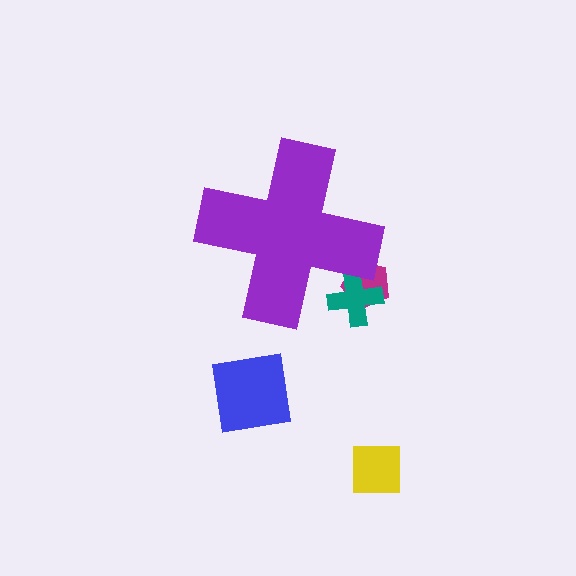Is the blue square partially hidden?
No, the blue square is fully visible.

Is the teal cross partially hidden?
Yes, the teal cross is partially hidden behind the purple cross.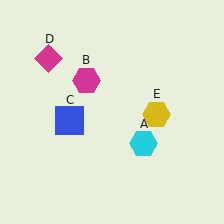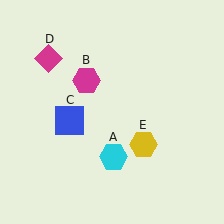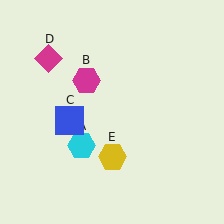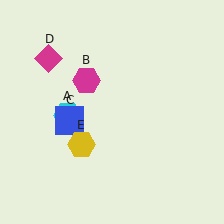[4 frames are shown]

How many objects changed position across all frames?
2 objects changed position: cyan hexagon (object A), yellow hexagon (object E).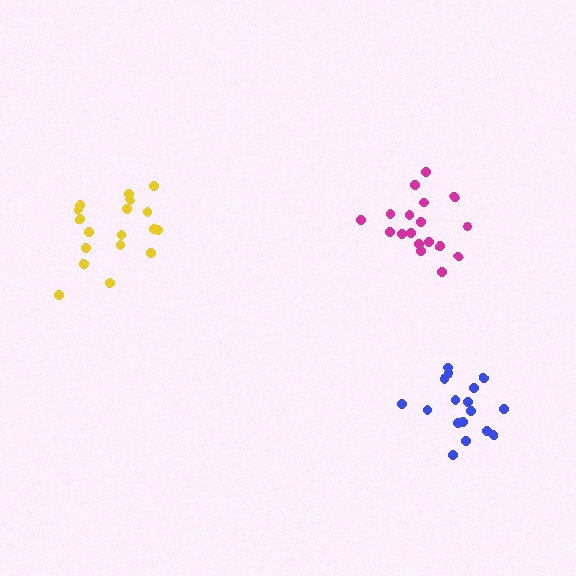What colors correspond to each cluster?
The clusters are colored: magenta, yellow, blue.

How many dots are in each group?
Group 1: 18 dots, Group 2: 18 dots, Group 3: 17 dots (53 total).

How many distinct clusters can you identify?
There are 3 distinct clusters.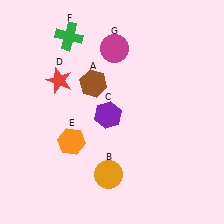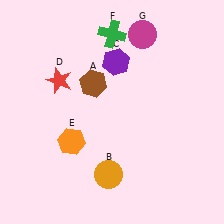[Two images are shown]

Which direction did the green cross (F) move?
The green cross (F) moved right.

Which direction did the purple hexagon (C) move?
The purple hexagon (C) moved up.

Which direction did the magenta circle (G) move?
The magenta circle (G) moved right.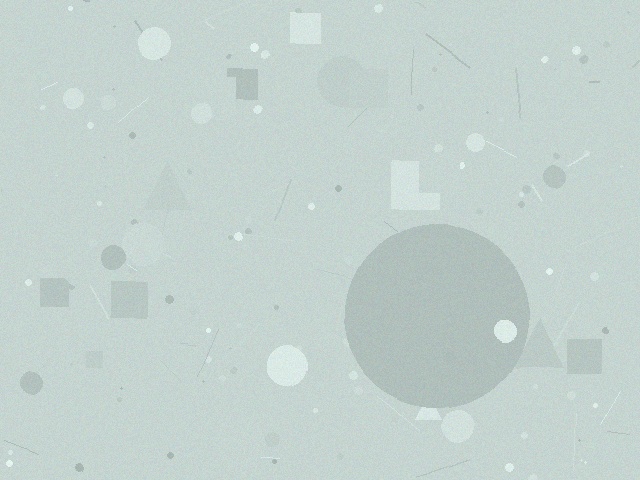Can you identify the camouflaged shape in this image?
The camouflaged shape is a circle.